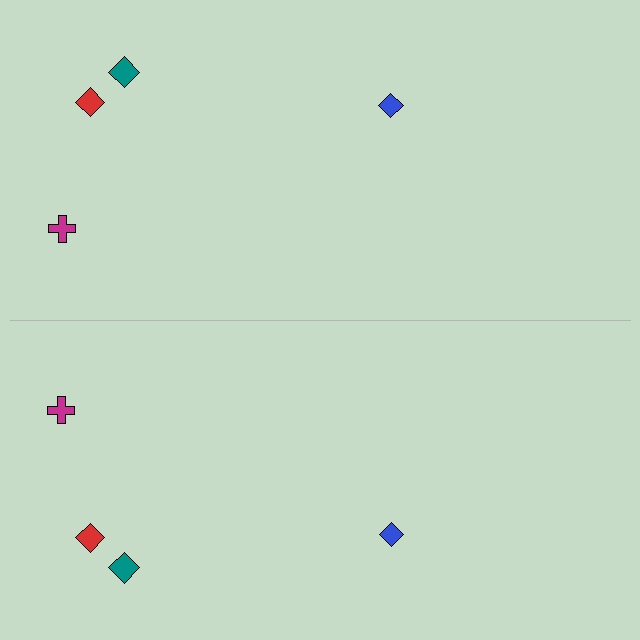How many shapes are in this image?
There are 8 shapes in this image.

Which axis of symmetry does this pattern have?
The pattern has a horizontal axis of symmetry running through the center of the image.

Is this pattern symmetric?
Yes, this pattern has bilateral (reflection) symmetry.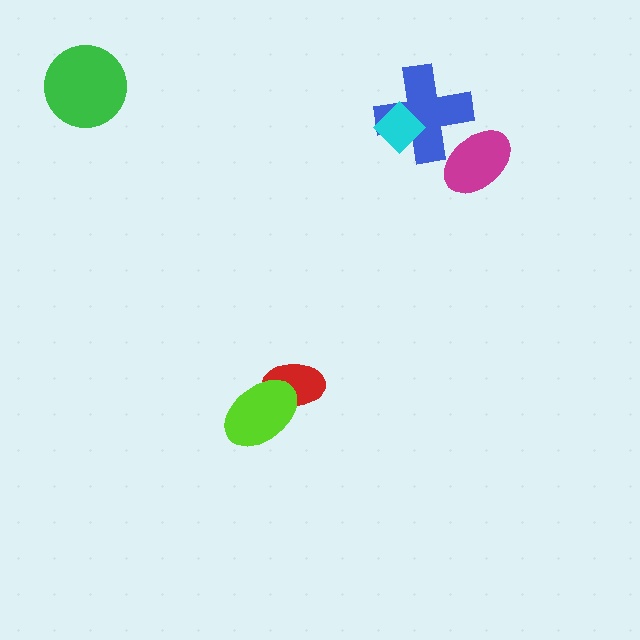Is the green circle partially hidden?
No, no other shape covers it.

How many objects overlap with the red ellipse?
1 object overlaps with the red ellipse.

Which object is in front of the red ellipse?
The lime ellipse is in front of the red ellipse.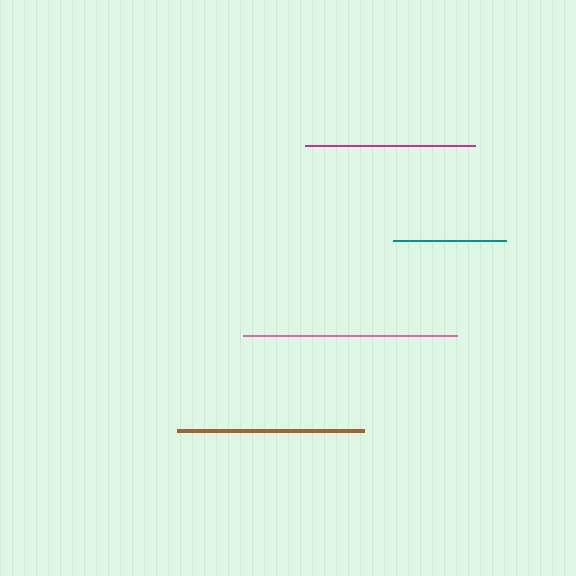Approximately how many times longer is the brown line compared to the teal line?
The brown line is approximately 1.6 times the length of the teal line.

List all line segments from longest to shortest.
From longest to shortest: pink, brown, magenta, teal.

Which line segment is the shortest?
The teal line is the shortest at approximately 114 pixels.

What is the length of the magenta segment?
The magenta segment is approximately 170 pixels long.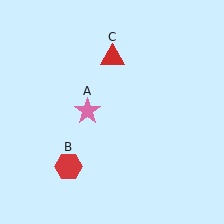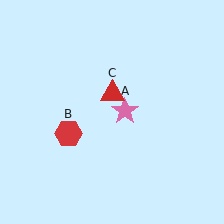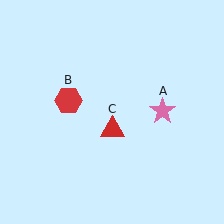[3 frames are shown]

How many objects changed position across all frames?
3 objects changed position: pink star (object A), red hexagon (object B), red triangle (object C).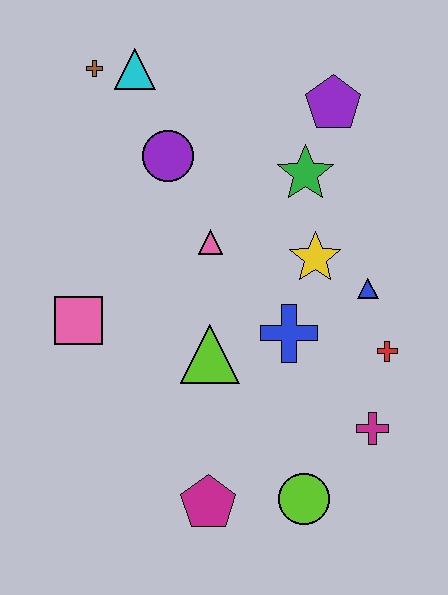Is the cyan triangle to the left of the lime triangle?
Yes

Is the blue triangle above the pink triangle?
No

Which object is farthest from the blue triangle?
The brown cross is farthest from the blue triangle.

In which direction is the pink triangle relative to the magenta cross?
The pink triangle is above the magenta cross.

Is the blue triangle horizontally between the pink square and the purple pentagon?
No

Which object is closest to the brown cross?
The cyan triangle is closest to the brown cross.